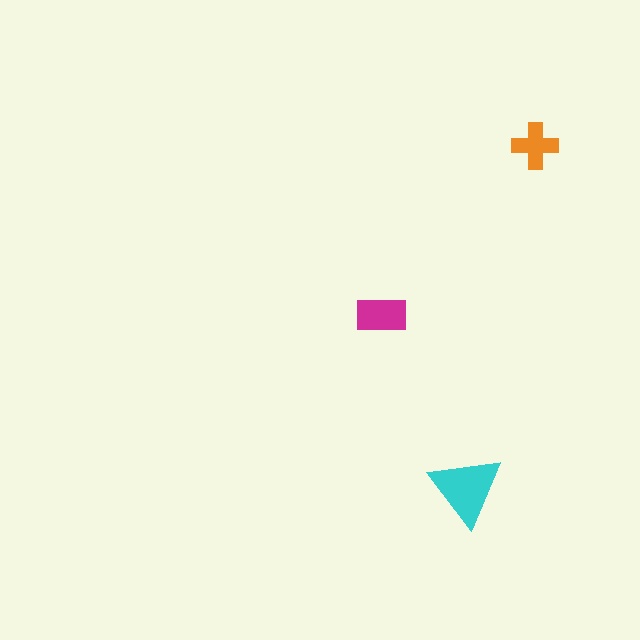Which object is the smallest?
The orange cross.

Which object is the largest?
The cyan triangle.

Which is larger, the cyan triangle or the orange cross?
The cyan triangle.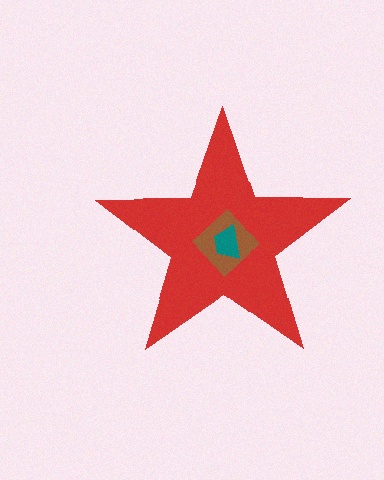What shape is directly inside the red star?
The brown diamond.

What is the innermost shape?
The teal trapezoid.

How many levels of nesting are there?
3.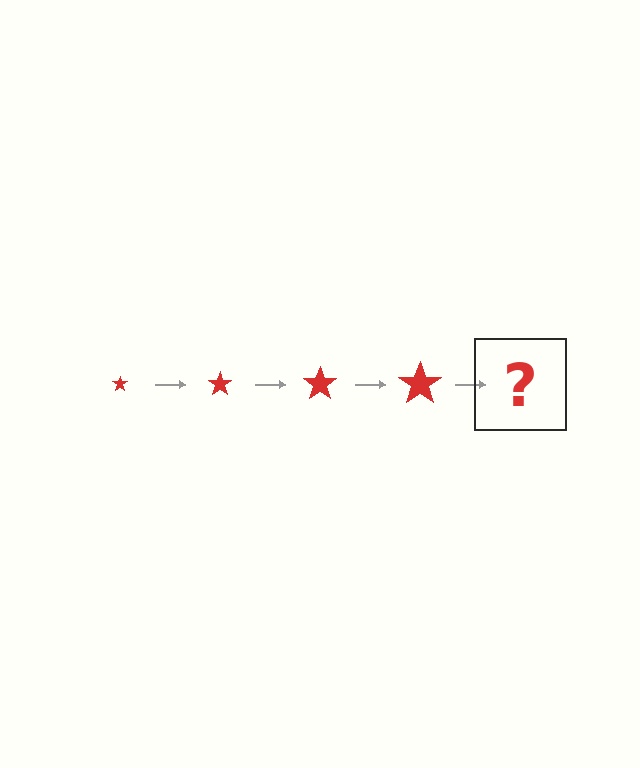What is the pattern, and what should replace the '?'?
The pattern is that the star gets progressively larger each step. The '?' should be a red star, larger than the previous one.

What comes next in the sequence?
The next element should be a red star, larger than the previous one.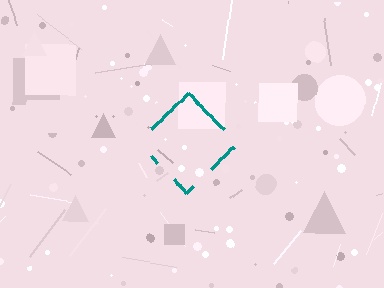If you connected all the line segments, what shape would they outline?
They would outline a diamond.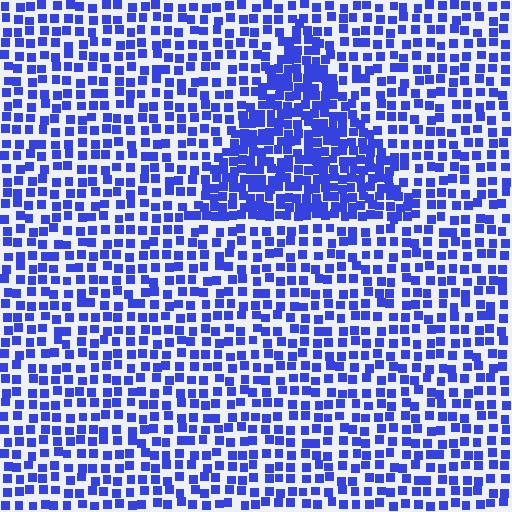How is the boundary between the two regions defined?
The boundary is defined by a change in element density (approximately 1.8x ratio). All elements are the same color, size, and shape.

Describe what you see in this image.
The image contains small blue elements arranged at two different densities. A triangle-shaped region is visible where the elements are more densely packed than the surrounding area.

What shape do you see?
I see a triangle.